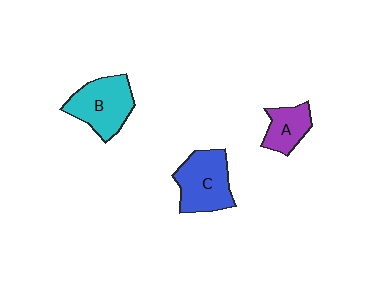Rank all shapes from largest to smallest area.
From largest to smallest: C (blue), B (cyan), A (purple).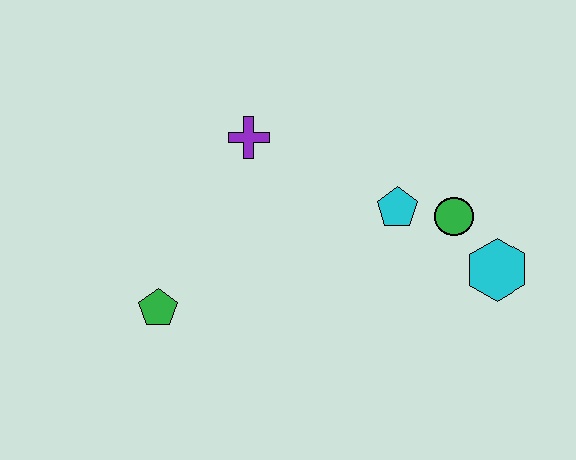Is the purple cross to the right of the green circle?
No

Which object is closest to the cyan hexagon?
The green circle is closest to the cyan hexagon.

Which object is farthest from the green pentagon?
The cyan hexagon is farthest from the green pentagon.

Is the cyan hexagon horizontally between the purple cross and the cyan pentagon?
No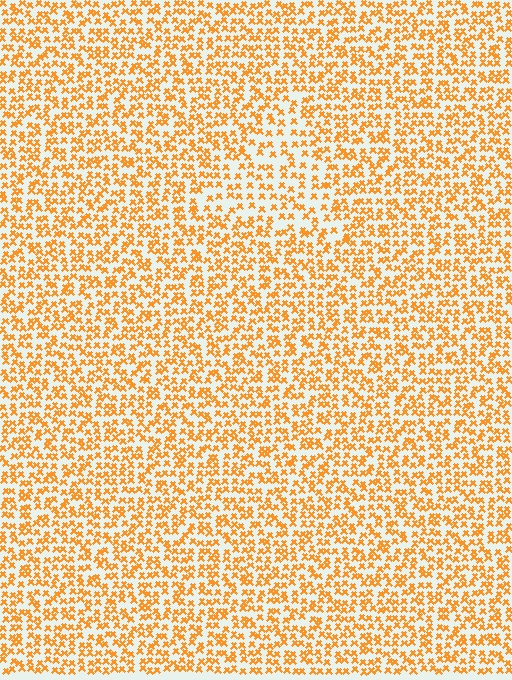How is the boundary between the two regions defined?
The boundary is defined by a change in element density (approximately 1.6x ratio). All elements are the same color, size, and shape.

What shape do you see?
I see a triangle.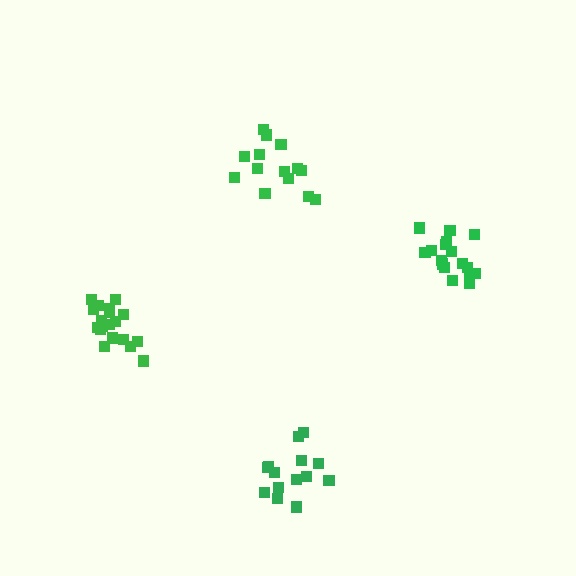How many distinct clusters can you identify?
There are 4 distinct clusters.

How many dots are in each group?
Group 1: 14 dots, Group 2: 14 dots, Group 3: 19 dots, Group 4: 18 dots (65 total).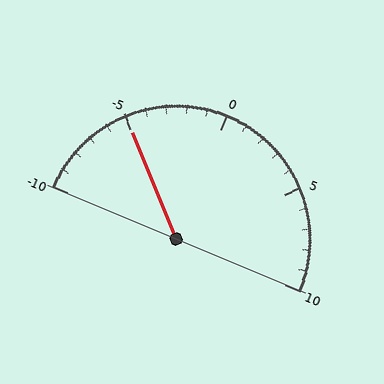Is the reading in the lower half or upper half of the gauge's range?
The reading is in the lower half of the range (-10 to 10).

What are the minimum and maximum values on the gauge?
The gauge ranges from -10 to 10.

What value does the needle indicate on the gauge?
The needle indicates approximately -5.